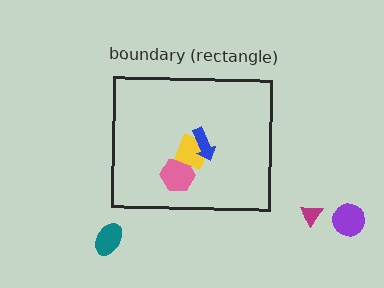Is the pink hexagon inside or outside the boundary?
Inside.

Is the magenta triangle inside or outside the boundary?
Outside.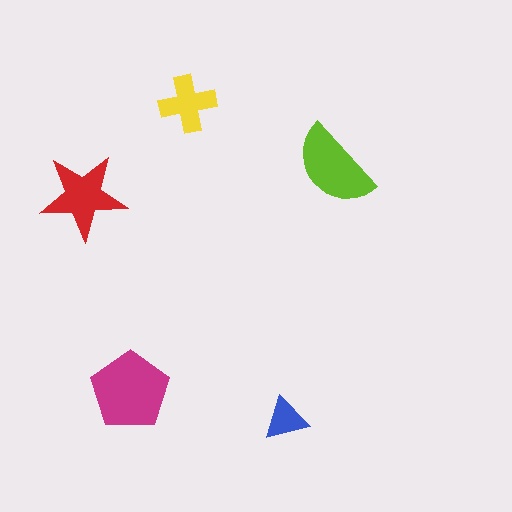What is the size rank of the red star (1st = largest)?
3rd.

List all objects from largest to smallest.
The magenta pentagon, the lime semicircle, the red star, the yellow cross, the blue triangle.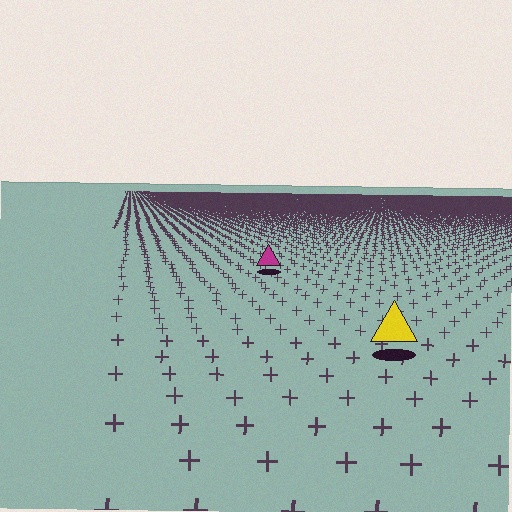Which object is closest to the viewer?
The yellow triangle is closest. The texture marks near it are larger and more spread out.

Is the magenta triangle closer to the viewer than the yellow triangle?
No. The yellow triangle is closer — you can tell from the texture gradient: the ground texture is coarser near it.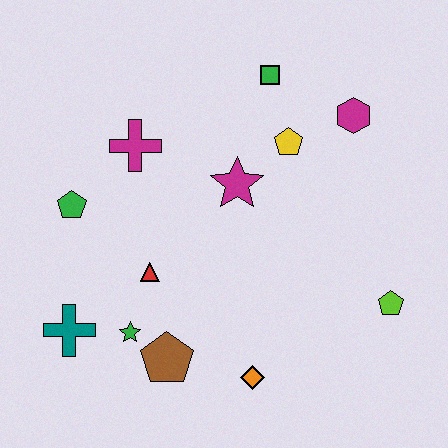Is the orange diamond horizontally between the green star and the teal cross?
No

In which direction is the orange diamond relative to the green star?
The orange diamond is to the right of the green star.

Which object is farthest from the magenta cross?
The lime pentagon is farthest from the magenta cross.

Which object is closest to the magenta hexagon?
The yellow pentagon is closest to the magenta hexagon.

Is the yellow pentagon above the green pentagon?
Yes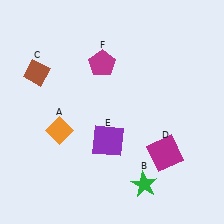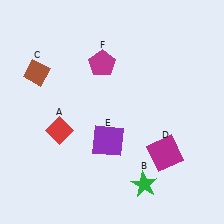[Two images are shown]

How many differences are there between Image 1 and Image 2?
There is 1 difference between the two images.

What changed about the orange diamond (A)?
In Image 1, A is orange. In Image 2, it changed to red.